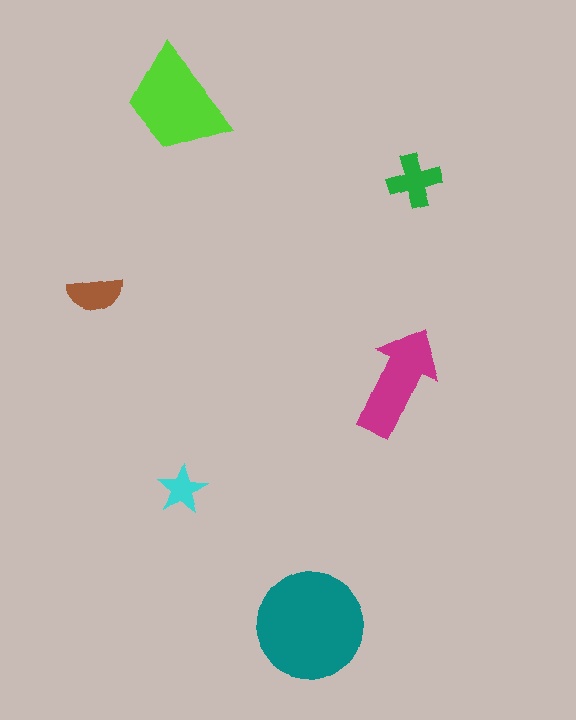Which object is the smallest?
The cyan star.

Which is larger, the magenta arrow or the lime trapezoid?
The lime trapezoid.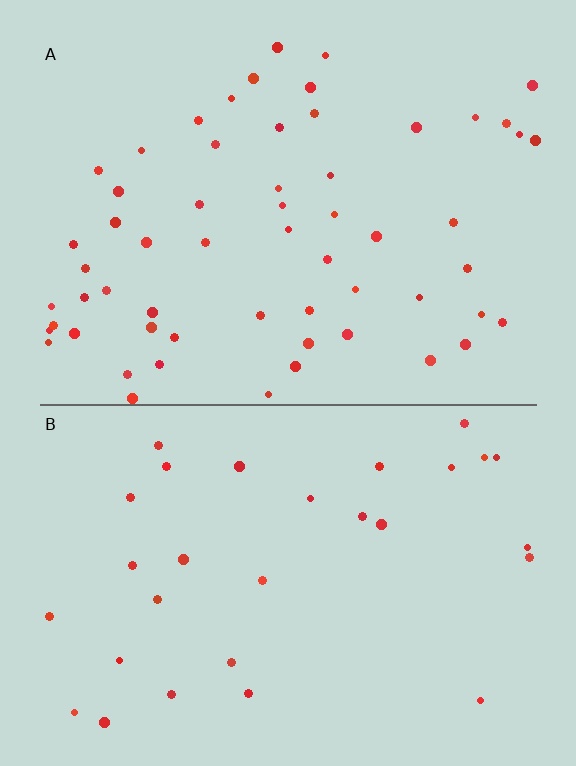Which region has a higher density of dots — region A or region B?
A (the top).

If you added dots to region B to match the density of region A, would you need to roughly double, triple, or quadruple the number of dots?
Approximately double.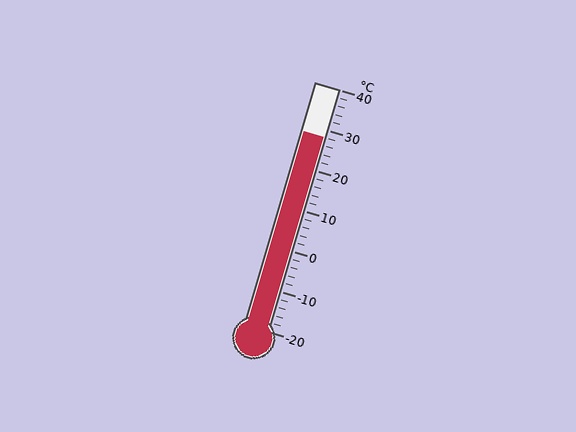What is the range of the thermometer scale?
The thermometer scale ranges from -20°C to 40°C.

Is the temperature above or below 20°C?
The temperature is above 20°C.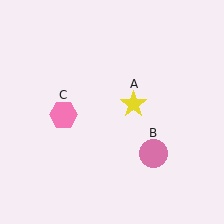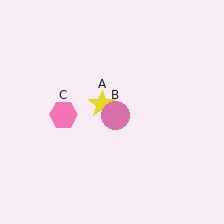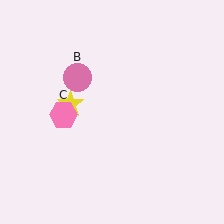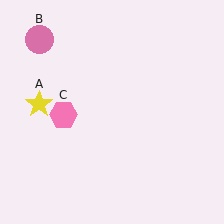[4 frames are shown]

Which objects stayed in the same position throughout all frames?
Pink hexagon (object C) remained stationary.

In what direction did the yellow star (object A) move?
The yellow star (object A) moved left.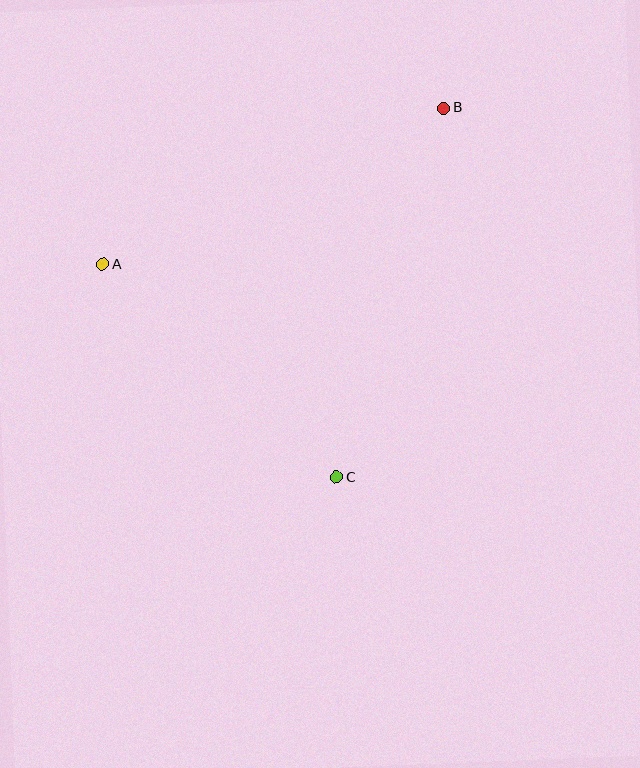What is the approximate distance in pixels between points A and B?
The distance between A and B is approximately 375 pixels.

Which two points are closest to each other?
Points A and C are closest to each other.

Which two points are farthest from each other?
Points B and C are farthest from each other.